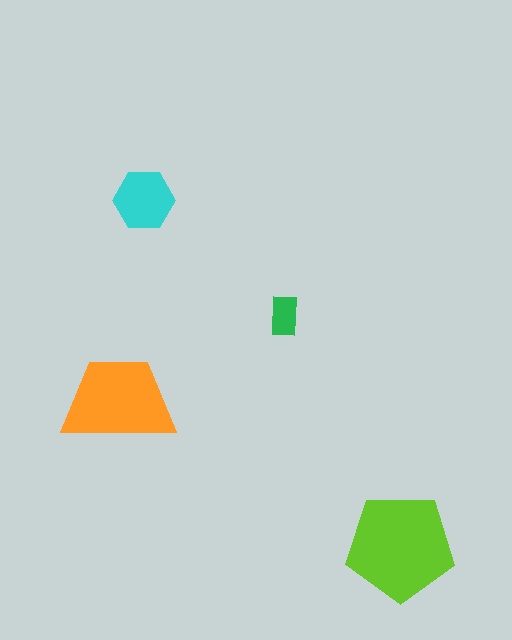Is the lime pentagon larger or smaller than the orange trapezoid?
Larger.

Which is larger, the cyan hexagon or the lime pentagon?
The lime pentagon.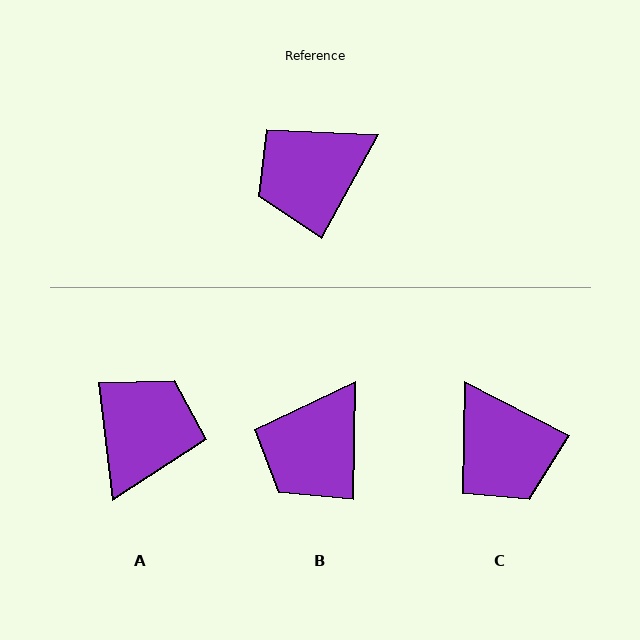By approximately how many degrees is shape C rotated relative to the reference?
Approximately 91 degrees counter-clockwise.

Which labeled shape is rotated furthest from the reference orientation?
A, about 145 degrees away.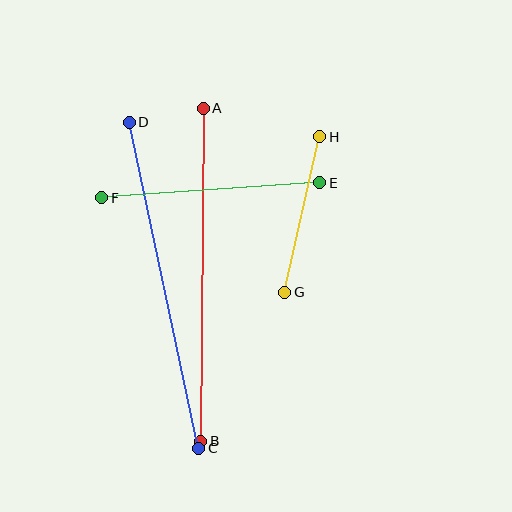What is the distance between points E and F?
The distance is approximately 218 pixels.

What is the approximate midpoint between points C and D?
The midpoint is at approximately (164, 285) pixels.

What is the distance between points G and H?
The distance is approximately 159 pixels.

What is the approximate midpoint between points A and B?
The midpoint is at approximately (202, 275) pixels.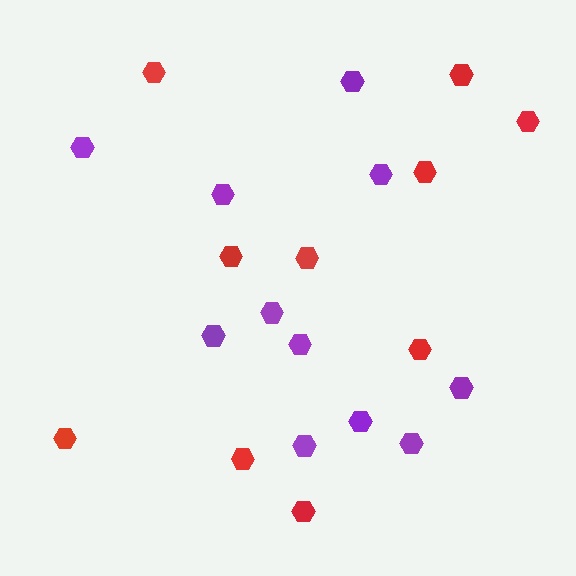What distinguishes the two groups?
There are 2 groups: one group of purple hexagons (11) and one group of red hexagons (10).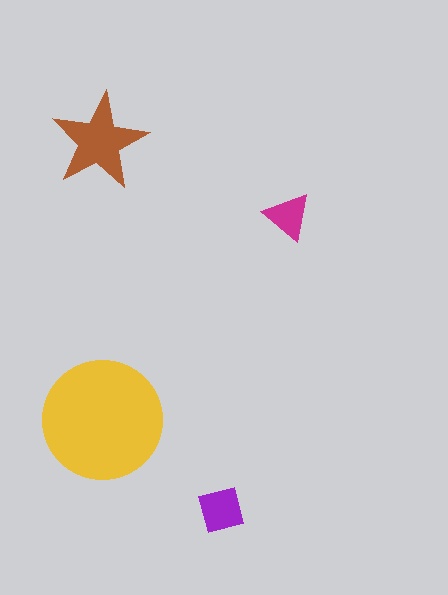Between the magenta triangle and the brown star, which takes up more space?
The brown star.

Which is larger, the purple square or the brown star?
The brown star.